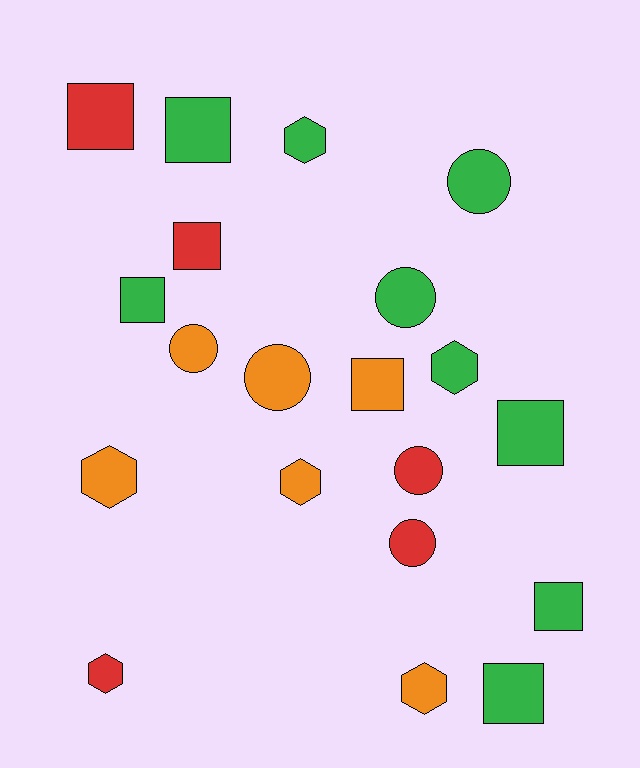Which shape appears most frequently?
Square, with 8 objects.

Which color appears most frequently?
Green, with 9 objects.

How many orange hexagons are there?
There are 3 orange hexagons.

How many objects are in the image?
There are 20 objects.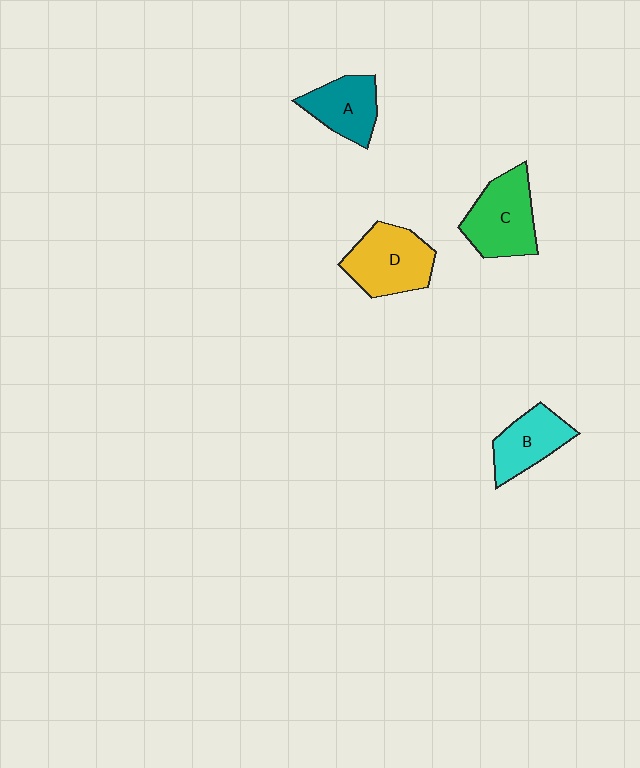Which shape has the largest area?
Shape C (green).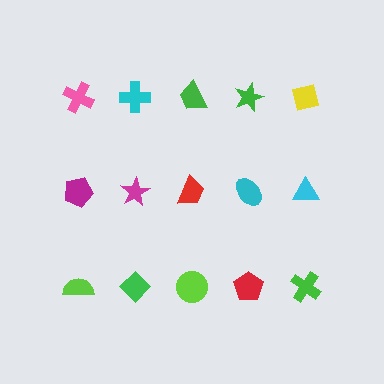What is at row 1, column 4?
A green star.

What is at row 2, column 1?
A magenta pentagon.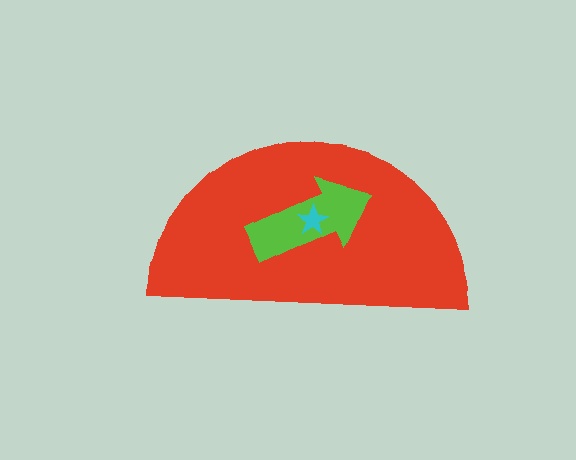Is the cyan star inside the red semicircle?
Yes.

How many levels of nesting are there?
3.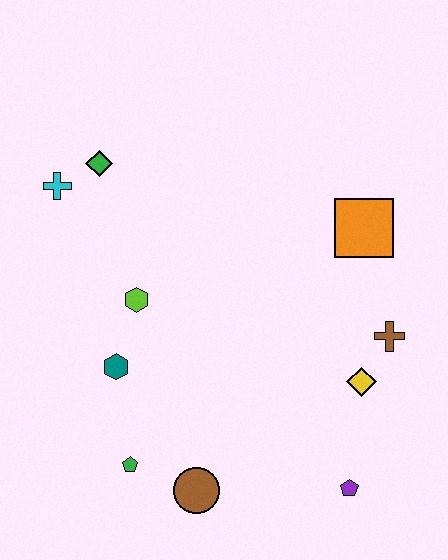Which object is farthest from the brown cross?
The cyan cross is farthest from the brown cross.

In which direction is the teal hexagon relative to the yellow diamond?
The teal hexagon is to the left of the yellow diamond.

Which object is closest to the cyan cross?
The green diamond is closest to the cyan cross.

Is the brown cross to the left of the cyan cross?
No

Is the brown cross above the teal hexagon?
Yes